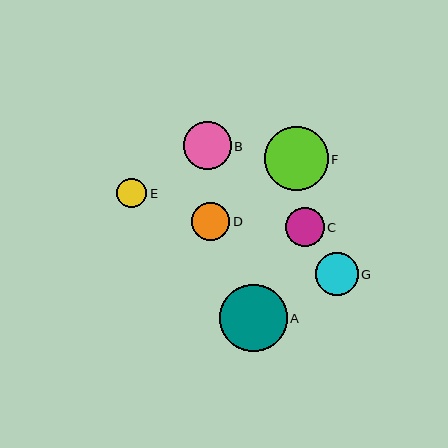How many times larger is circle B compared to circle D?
Circle B is approximately 1.3 times the size of circle D.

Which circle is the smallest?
Circle E is the smallest with a size of approximately 30 pixels.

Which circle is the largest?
Circle A is the largest with a size of approximately 68 pixels.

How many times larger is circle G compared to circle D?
Circle G is approximately 1.1 times the size of circle D.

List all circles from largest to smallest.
From largest to smallest: A, F, B, G, C, D, E.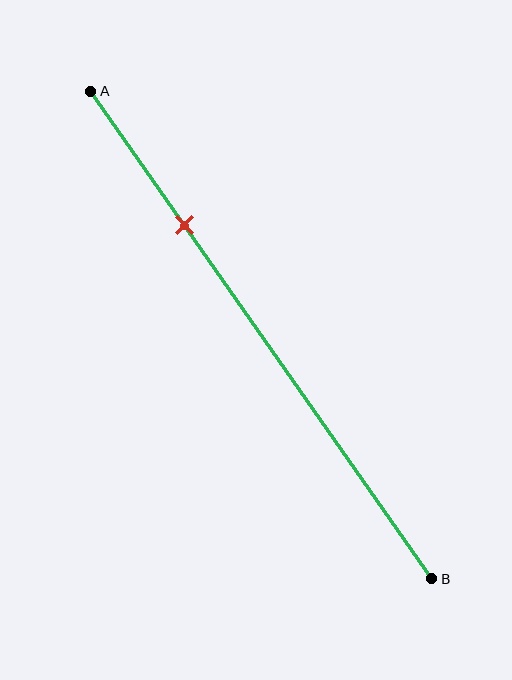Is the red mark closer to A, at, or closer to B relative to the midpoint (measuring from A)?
The red mark is closer to point A than the midpoint of segment AB.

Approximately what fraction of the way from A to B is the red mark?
The red mark is approximately 25% of the way from A to B.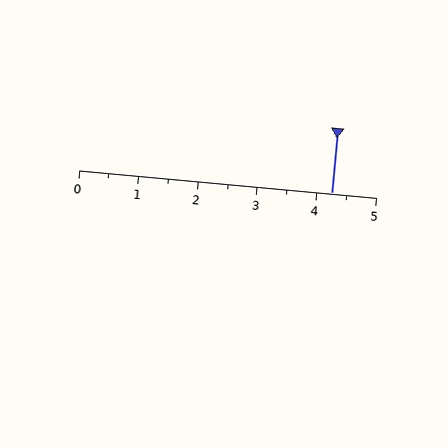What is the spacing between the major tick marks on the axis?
The major ticks are spaced 1 apart.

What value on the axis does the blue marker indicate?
The marker indicates approximately 4.2.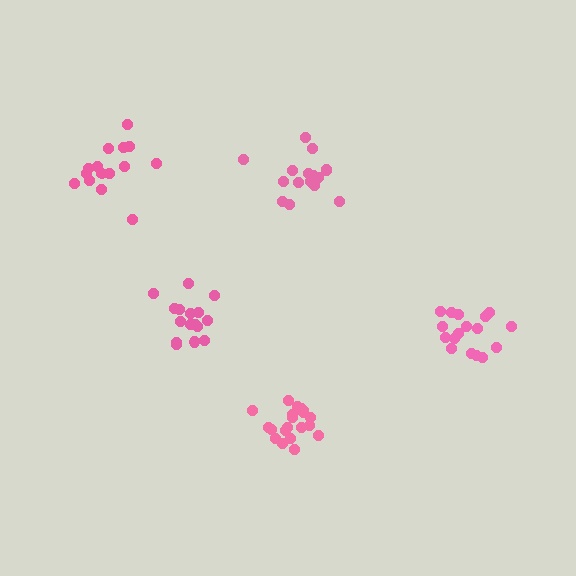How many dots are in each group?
Group 1: 17 dots, Group 2: 16 dots, Group 3: 16 dots, Group 4: 15 dots, Group 5: 20 dots (84 total).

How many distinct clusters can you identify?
There are 5 distinct clusters.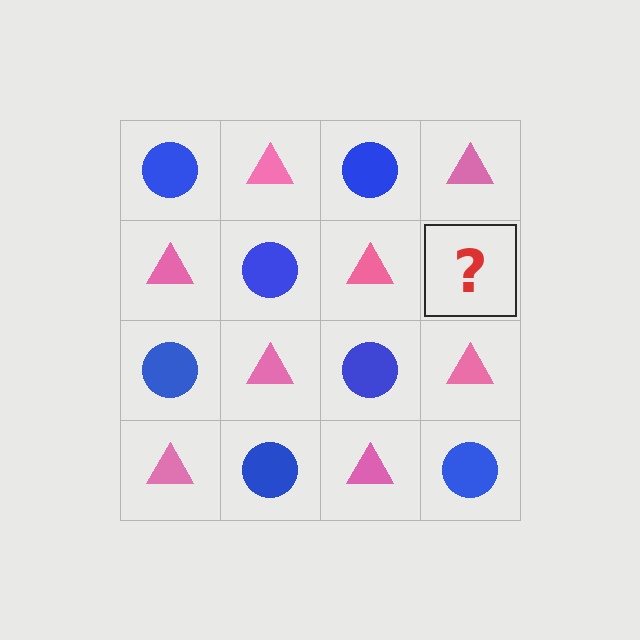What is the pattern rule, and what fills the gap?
The rule is that it alternates blue circle and pink triangle in a checkerboard pattern. The gap should be filled with a blue circle.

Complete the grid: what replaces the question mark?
The question mark should be replaced with a blue circle.